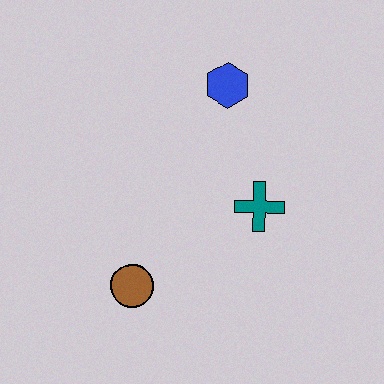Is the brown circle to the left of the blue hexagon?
Yes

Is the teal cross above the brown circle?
Yes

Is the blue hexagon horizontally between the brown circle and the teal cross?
Yes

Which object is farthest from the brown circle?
The blue hexagon is farthest from the brown circle.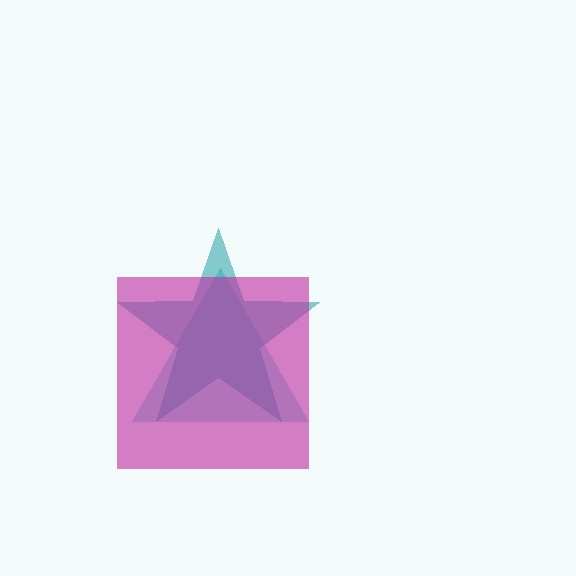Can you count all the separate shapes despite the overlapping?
Yes, there are 3 separate shapes.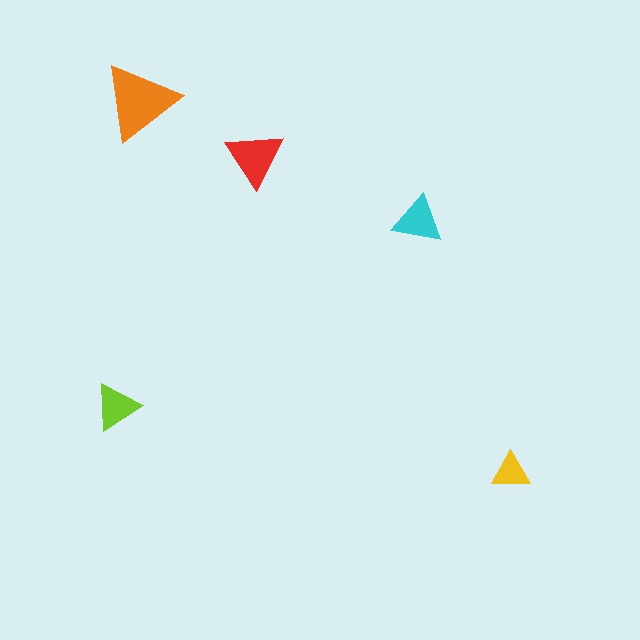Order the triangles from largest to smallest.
the orange one, the red one, the cyan one, the lime one, the yellow one.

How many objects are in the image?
There are 5 objects in the image.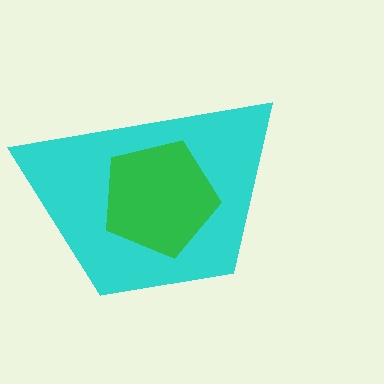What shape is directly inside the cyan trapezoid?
The green pentagon.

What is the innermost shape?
The green pentagon.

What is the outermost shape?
The cyan trapezoid.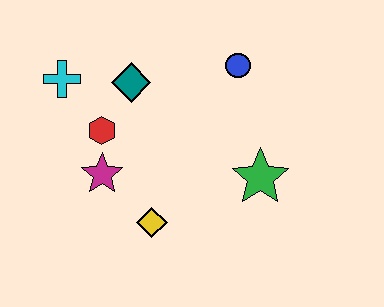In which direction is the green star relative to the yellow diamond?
The green star is to the right of the yellow diamond.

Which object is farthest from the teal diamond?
The green star is farthest from the teal diamond.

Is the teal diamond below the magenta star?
No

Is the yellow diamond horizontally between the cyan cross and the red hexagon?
No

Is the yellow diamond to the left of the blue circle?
Yes